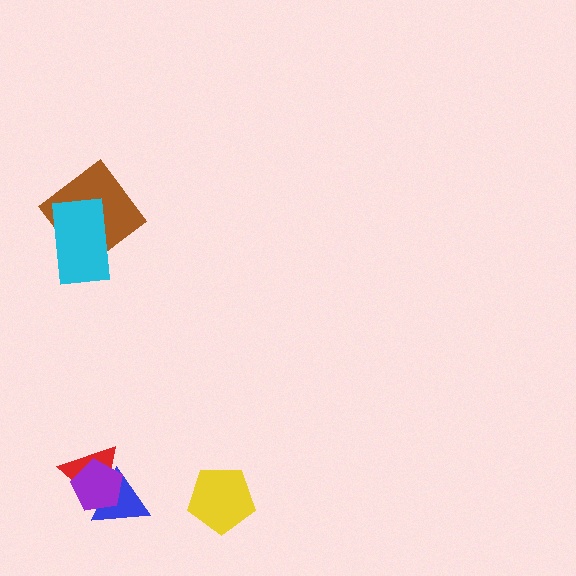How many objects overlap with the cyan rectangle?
1 object overlaps with the cyan rectangle.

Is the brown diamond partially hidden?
Yes, it is partially covered by another shape.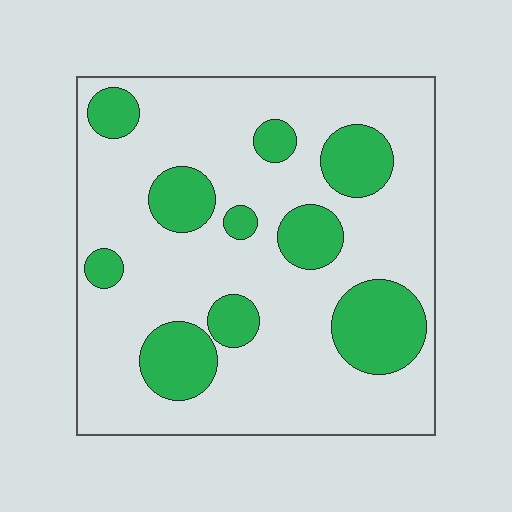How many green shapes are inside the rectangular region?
10.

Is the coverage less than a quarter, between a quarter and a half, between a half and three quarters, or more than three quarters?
Less than a quarter.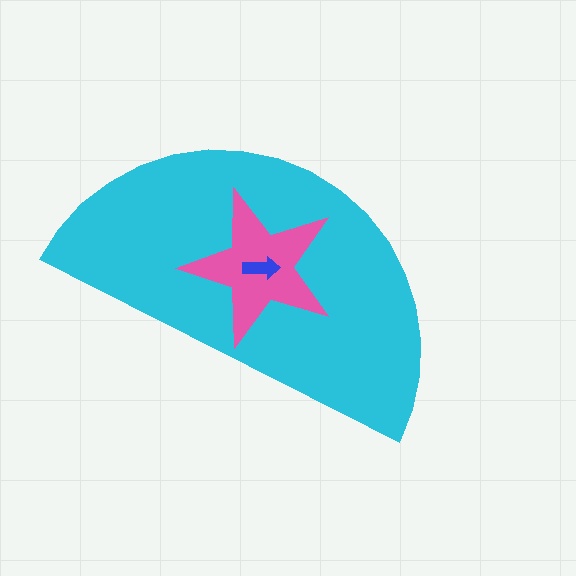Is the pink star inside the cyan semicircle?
Yes.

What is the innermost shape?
The blue arrow.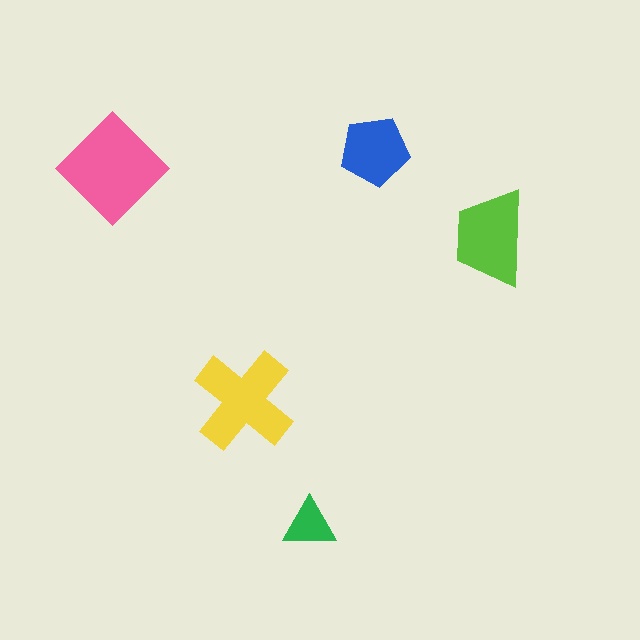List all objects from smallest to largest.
The green triangle, the blue pentagon, the lime trapezoid, the yellow cross, the pink diamond.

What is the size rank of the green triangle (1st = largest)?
5th.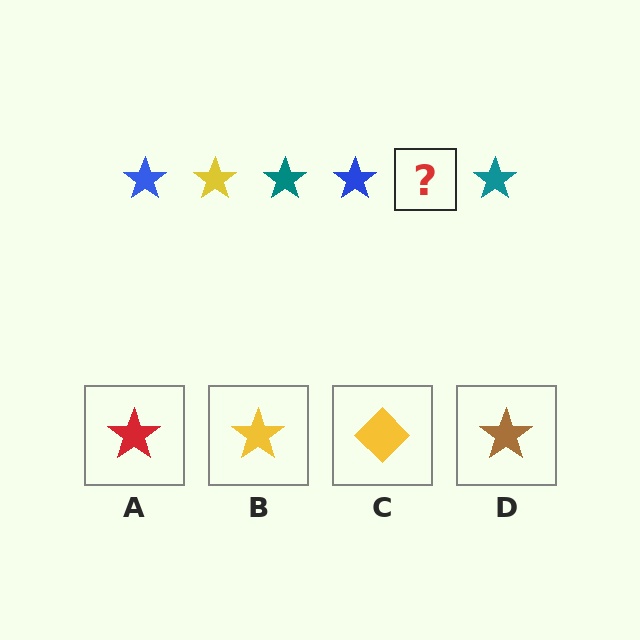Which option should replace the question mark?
Option B.